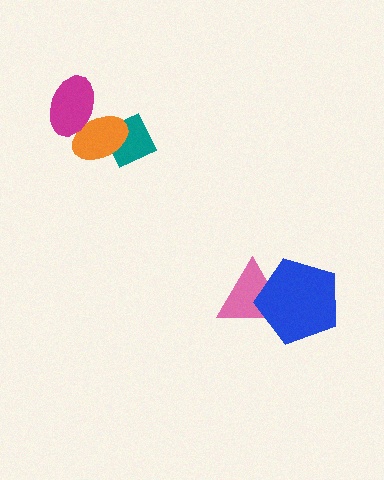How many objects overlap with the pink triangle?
1 object overlaps with the pink triangle.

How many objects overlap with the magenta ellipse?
1 object overlaps with the magenta ellipse.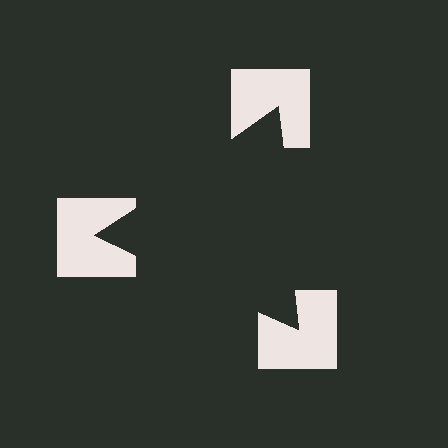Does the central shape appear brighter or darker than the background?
It typically appears slightly darker than the background, even though no actual brightness change is drawn.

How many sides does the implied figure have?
3 sides.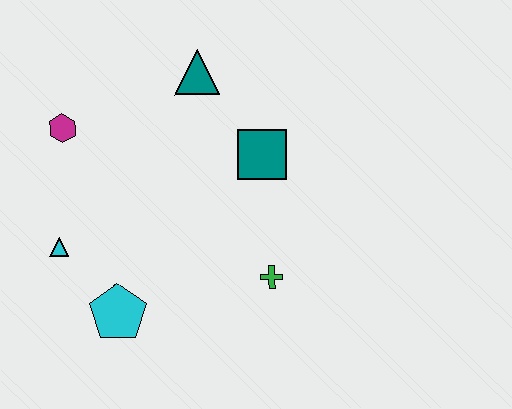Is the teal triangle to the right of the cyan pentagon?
Yes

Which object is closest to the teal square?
The teal triangle is closest to the teal square.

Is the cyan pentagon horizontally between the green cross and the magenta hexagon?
Yes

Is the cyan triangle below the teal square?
Yes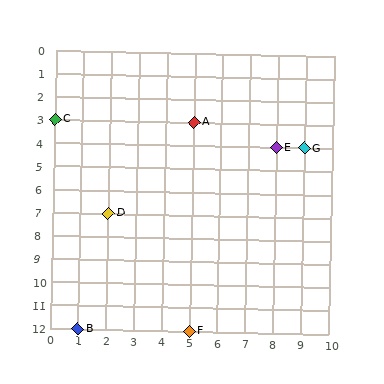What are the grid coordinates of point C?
Point C is at grid coordinates (0, 3).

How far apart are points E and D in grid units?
Points E and D are 6 columns and 3 rows apart (about 6.7 grid units diagonally).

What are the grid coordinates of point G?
Point G is at grid coordinates (9, 4).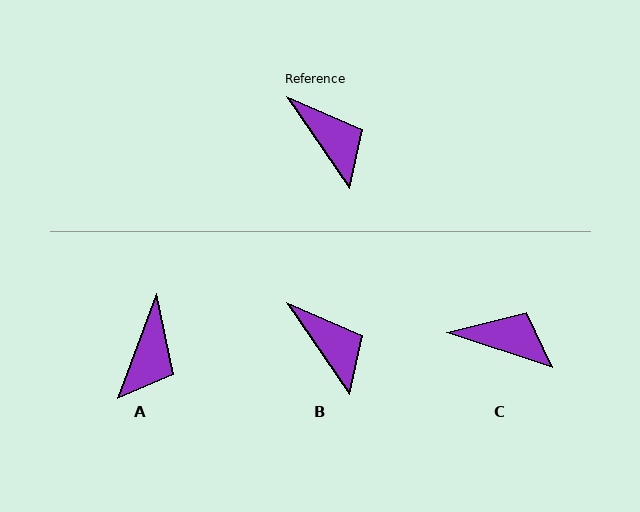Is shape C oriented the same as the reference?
No, it is off by about 37 degrees.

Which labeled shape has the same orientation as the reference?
B.